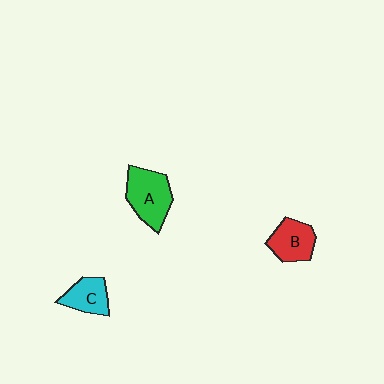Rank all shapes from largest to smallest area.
From largest to smallest: A (green), B (red), C (cyan).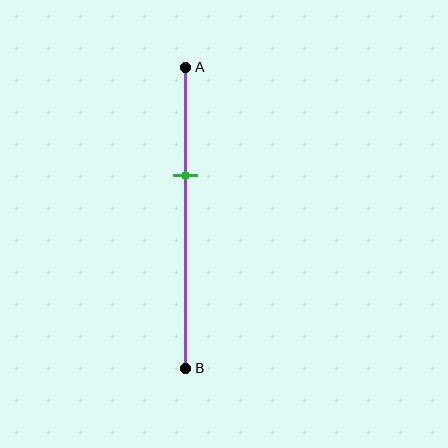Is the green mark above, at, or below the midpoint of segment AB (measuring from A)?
The green mark is above the midpoint of segment AB.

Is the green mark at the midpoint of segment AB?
No, the mark is at about 35% from A, not at the 50% midpoint.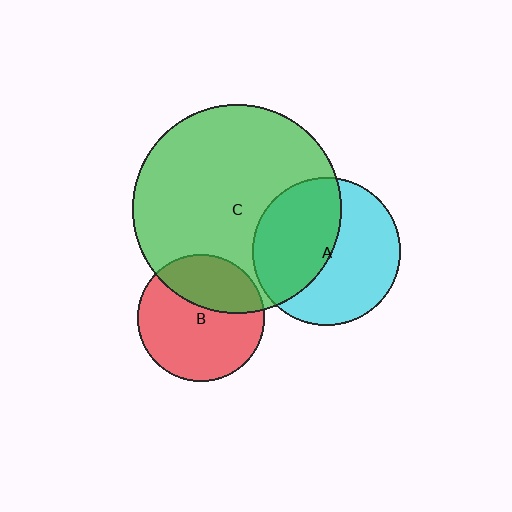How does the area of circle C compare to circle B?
Approximately 2.7 times.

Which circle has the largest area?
Circle C (green).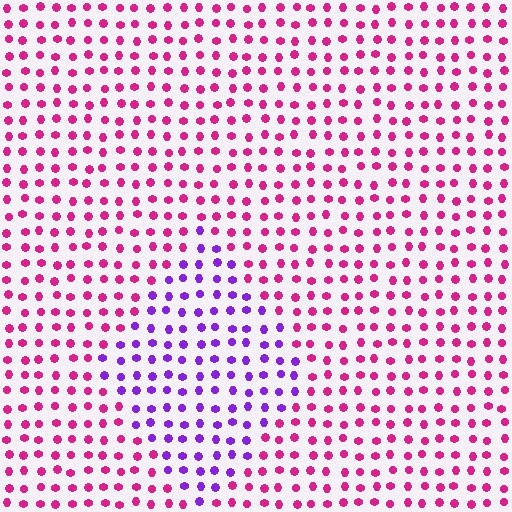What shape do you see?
I see a diamond.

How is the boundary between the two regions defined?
The boundary is defined purely by a slight shift in hue (about 52 degrees). Spacing, size, and orientation are identical on both sides.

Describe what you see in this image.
The image is filled with small magenta elements in a uniform arrangement. A diamond-shaped region is visible where the elements are tinted to a slightly different hue, forming a subtle color boundary.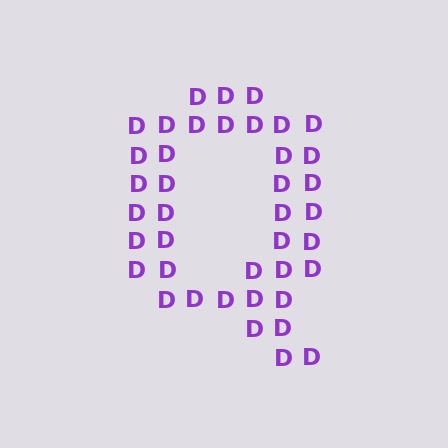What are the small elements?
The small elements are letter D's.